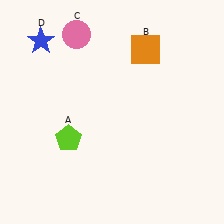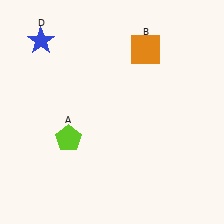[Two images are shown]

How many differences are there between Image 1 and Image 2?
There is 1 difference between the two images.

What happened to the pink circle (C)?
The pink circle (C) was removed in Image 2. It was in the top-left area of Image 1.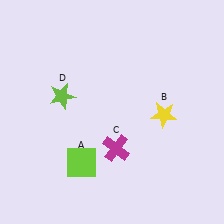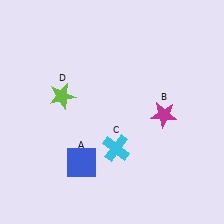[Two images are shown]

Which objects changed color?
A changed from lime to blue. B changed from yellow to magenta. C changed from magenta to cyan.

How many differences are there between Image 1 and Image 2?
There are 3 differences between the two images.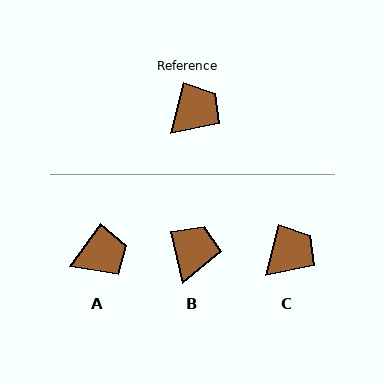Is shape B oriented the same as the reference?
No, it is off by about 27 degrees.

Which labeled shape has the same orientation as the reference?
C.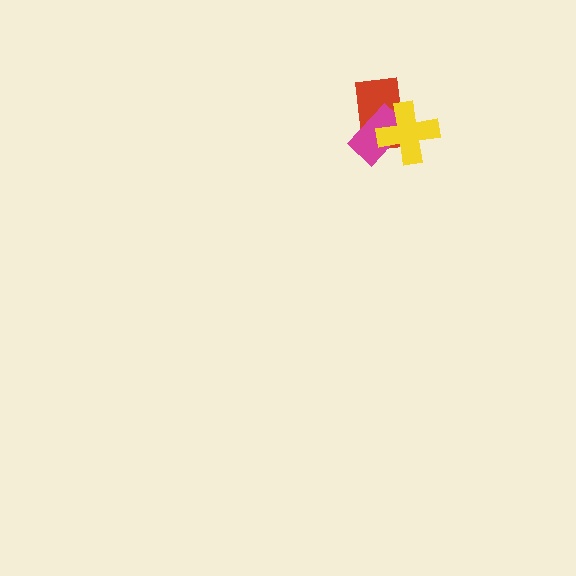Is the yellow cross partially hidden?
No, no other shape covers it.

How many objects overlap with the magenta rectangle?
2 objects overlap with the magenta rectangle.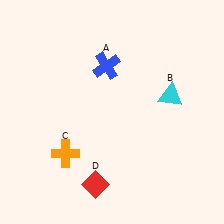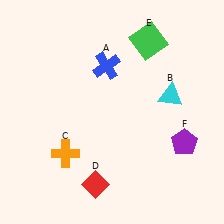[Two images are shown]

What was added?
A green square (E), a purple pentagon (F) were added in Image 2.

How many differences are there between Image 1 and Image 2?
There are 2 differences between the two images.